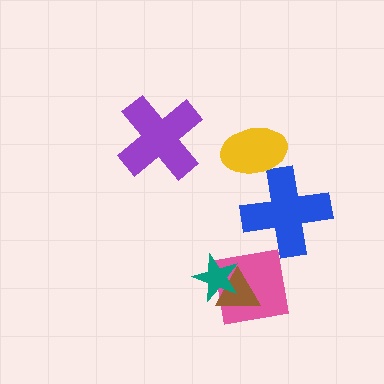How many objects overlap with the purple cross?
0 objects overlap with the purple cross.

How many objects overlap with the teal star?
2 objects overlap with the teal star.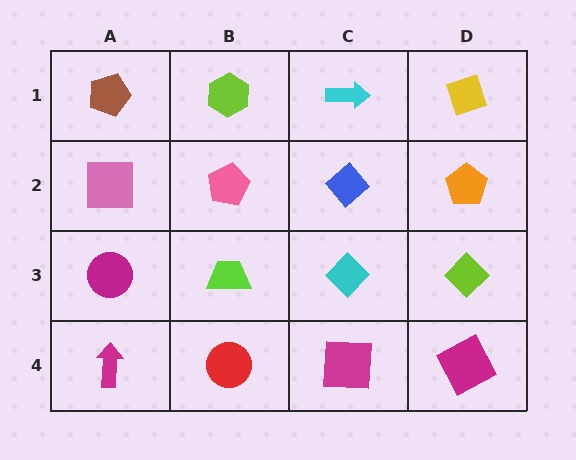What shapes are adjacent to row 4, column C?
A cyan diamond (row 3, column C), a red circle (row 4, column B), a magenta square (row 4, column D).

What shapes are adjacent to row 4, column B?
A lime trapezoid (row 3, column B), a magenta arrow (row 4, column A), a magenta square (row 4, column C).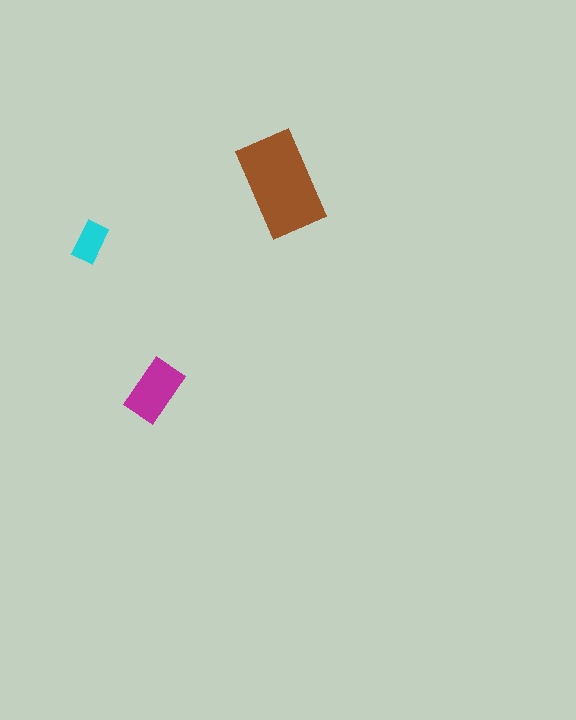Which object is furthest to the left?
The cyan rectangle is leftmost.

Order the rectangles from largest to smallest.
the brown one, the magenta one, the cyan one.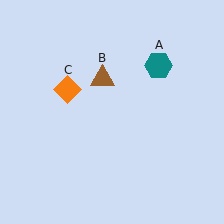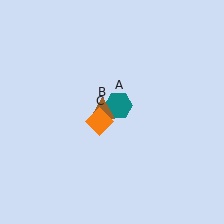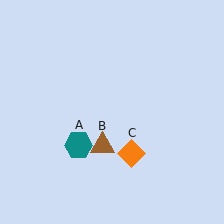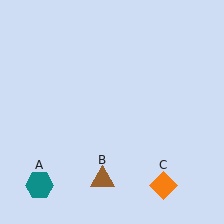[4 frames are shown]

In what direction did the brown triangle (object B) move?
The brown triangle (object B) moved down.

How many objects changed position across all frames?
3 objects changed position: teal hexagon (object A), brown triangle (object B), orange diamond (object C).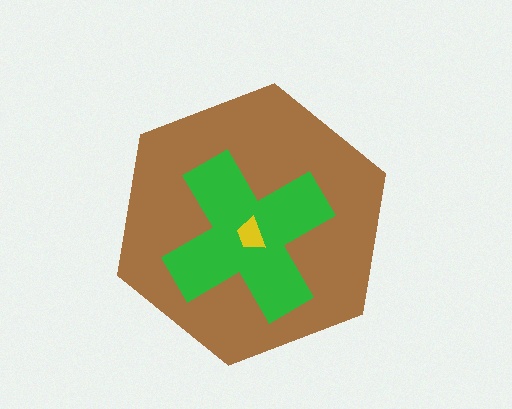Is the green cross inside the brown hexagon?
Yes.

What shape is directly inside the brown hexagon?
The green cross.